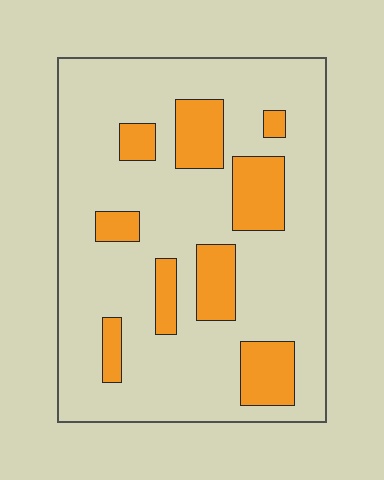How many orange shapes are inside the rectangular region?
9.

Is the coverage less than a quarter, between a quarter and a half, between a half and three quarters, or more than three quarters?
Less than a quarter.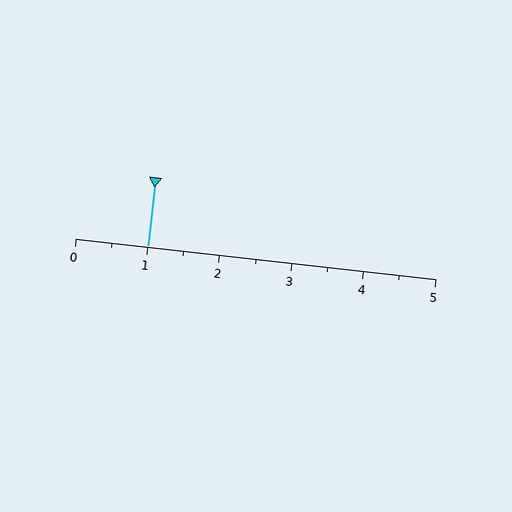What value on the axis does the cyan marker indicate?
The marker indicates approximately 1.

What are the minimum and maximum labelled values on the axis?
The axis runs from 0 to 5.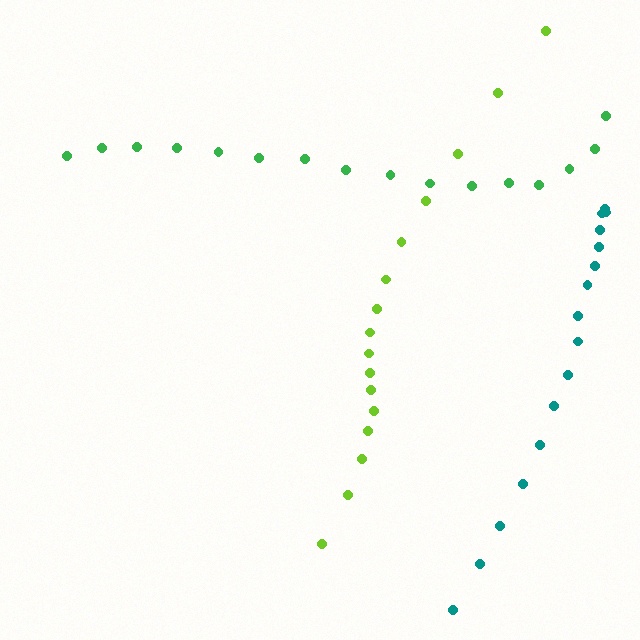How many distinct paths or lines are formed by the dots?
There are 3 distinct paths.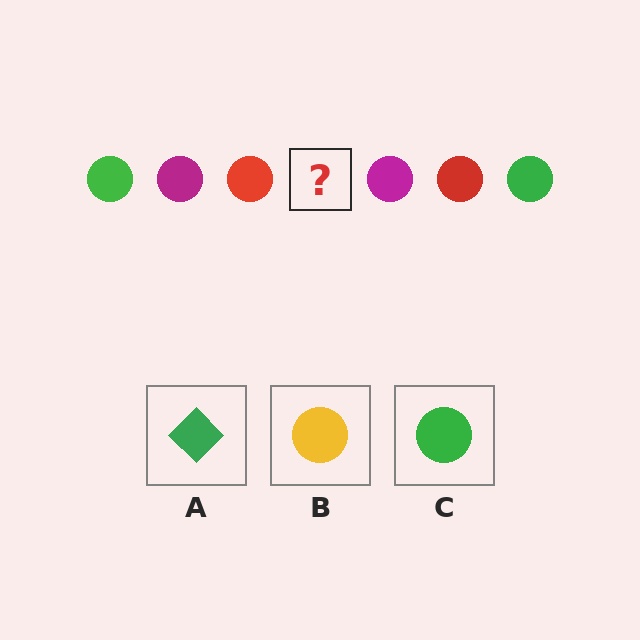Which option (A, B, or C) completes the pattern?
C.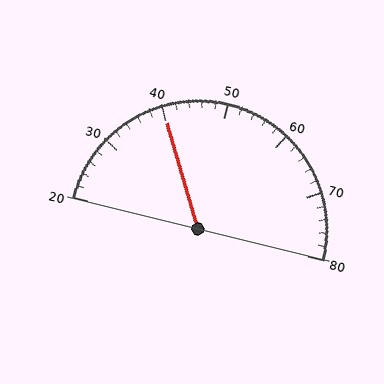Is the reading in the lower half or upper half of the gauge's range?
The reading is in the lower half of the range (20 to 80).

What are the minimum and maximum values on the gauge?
The gauge ranges from 20 to 80.